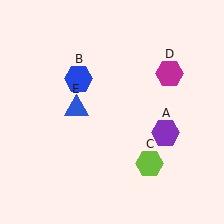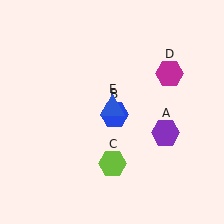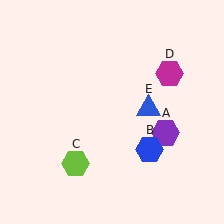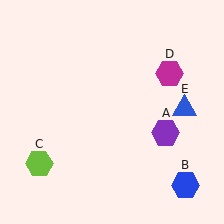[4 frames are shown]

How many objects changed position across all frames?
3 objects changed position: blue hexagon (object B), lime hexagon (object C), blue triangle (object E).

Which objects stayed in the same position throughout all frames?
Purple hexagon (object A) and magenta hexagon (object D) remained stationary.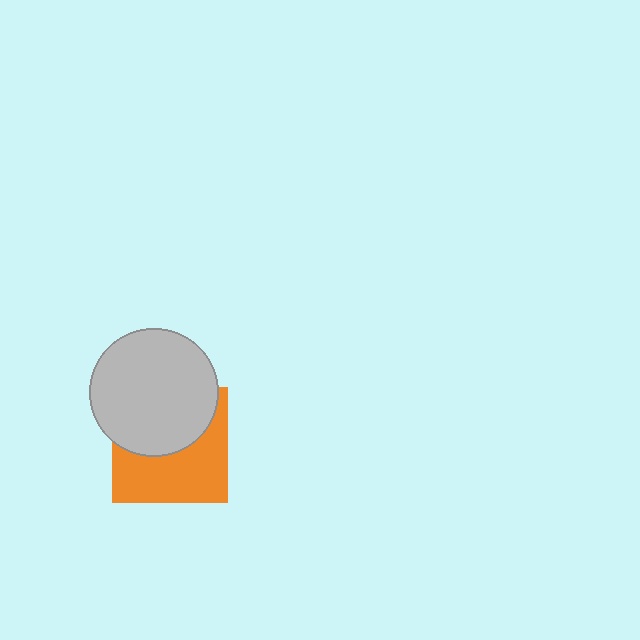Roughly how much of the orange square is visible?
About half of it is visible (roughly 53%).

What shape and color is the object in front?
The object in front is a light gray circle.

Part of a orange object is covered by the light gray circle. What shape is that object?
It is a square.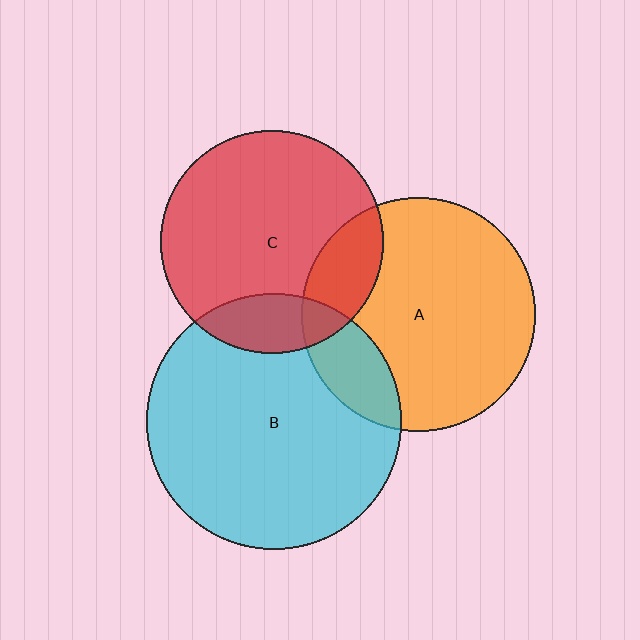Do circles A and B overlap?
Yes.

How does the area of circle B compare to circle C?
Approximately 1.3 times.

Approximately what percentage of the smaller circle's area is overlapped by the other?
Approximately 15%.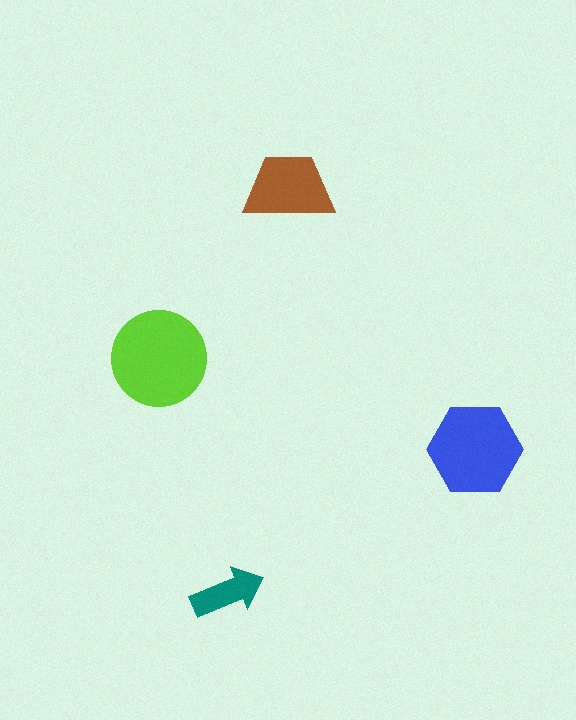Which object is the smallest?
The teal arrow.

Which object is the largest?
The lime circle.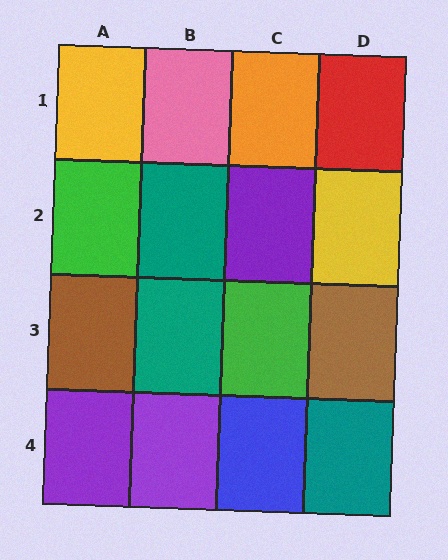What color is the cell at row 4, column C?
Blue.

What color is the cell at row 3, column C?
Green.